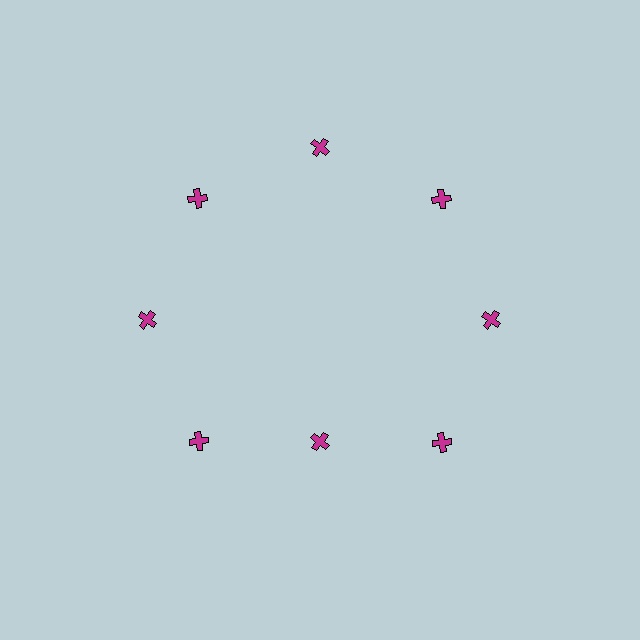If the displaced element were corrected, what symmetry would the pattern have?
It would have 8-fold rotational symmetry — the pattern would map onto itself every 45 degrees.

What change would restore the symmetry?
The symmetry would be restored by moving it outward, back onto the ring so that all 8 crosses sit at equal angles and equal distance from the center.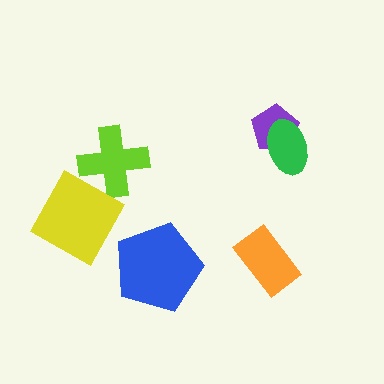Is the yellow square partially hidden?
No, no other shape covers it.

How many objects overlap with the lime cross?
0 objects overlap with the lime cross.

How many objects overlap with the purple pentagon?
1 object overlaps with the purple pentagon.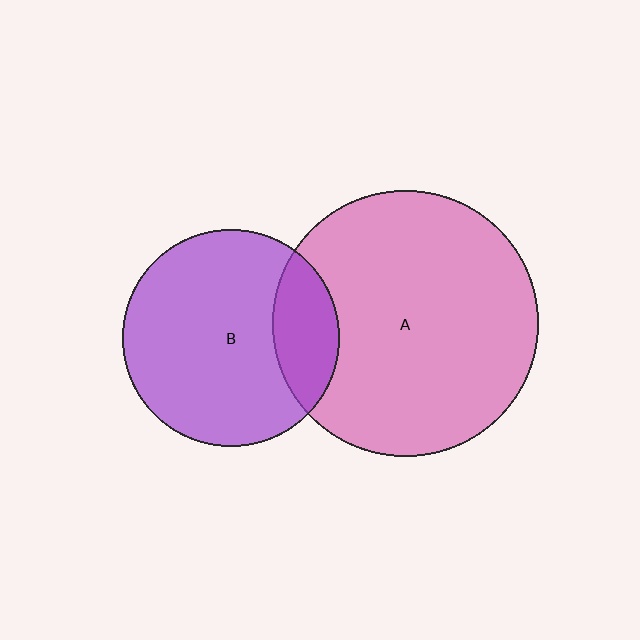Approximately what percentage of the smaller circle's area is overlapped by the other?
Approximately 20%.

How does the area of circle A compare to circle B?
Approximately 1.5 times.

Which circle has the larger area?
Circle A (pink).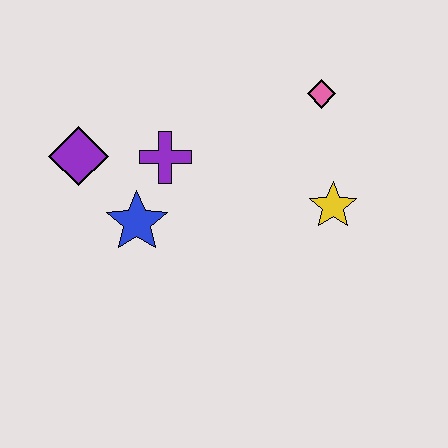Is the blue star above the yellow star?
No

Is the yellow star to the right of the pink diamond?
Yes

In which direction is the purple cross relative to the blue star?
The purple cross is above the blue star.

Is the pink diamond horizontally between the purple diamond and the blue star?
No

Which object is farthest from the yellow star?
The purple diamond is farthest from the yellow star.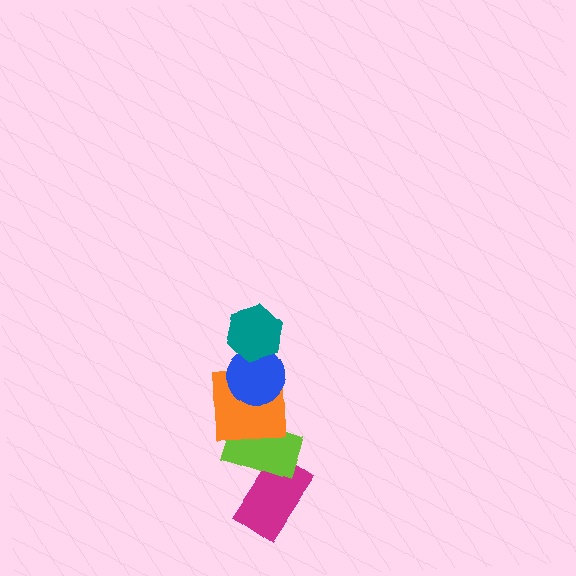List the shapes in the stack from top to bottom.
From top to bottom: the teal hexagon, the blue circle, the orange square, the lime rectangle, the magenta rectangle.